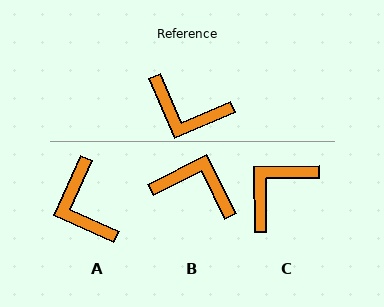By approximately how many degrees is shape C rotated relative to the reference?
Approximately 113 degrees clockwise.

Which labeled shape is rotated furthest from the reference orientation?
B, about 177 degrees away.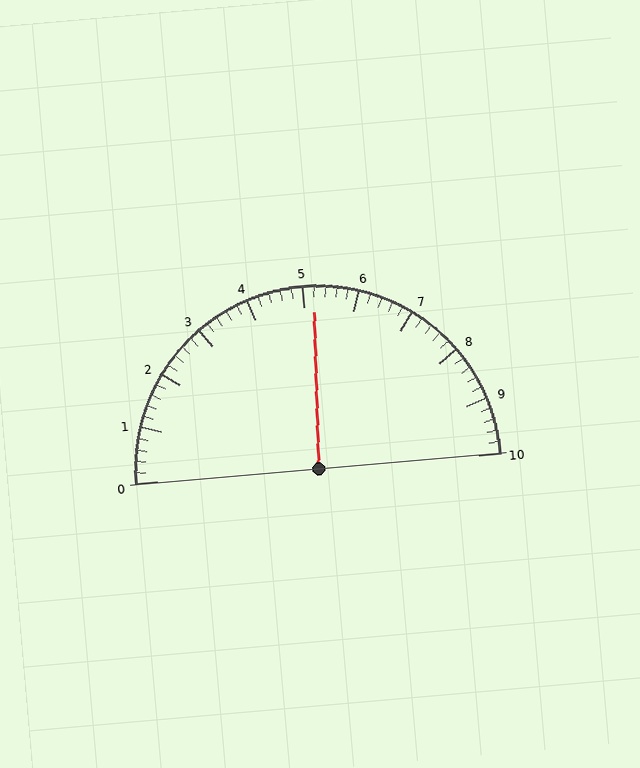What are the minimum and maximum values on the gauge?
The gauge ranges from 0 to 10.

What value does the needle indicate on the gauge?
The needle indicates approximately 5.2.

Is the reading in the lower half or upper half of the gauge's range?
The reading is in the upper half of the range (0 to 10).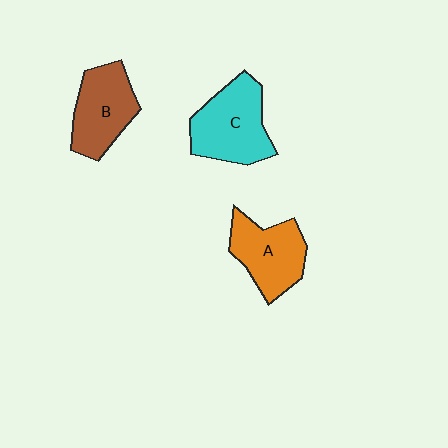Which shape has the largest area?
Shape C (cyan).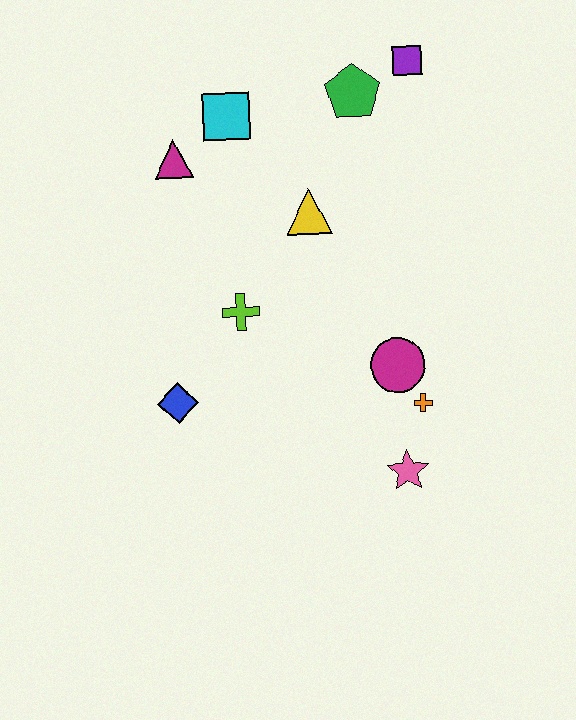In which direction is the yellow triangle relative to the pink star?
The yellow triangle is above the pink star.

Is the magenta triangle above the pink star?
Yes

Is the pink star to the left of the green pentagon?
No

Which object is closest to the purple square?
The green pentagon is closest to the purple square.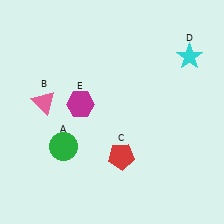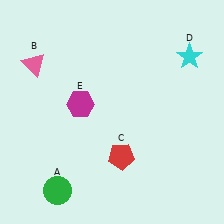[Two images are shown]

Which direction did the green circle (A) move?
The green circle (A) moved down.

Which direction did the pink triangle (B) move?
The pink triangle (B) moved up.